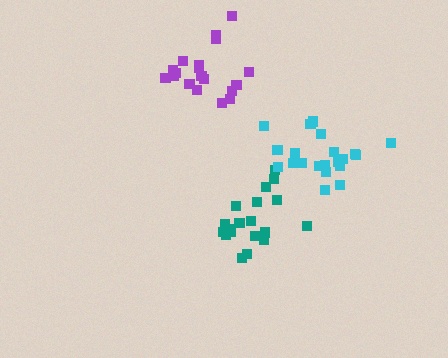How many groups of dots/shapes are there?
There are 3 groups.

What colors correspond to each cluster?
The clusters are colored: teal, purple, cyan.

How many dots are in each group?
Group 1: 19 dots, Group 2: 19 dots, Group 3: 21 dots (59 total).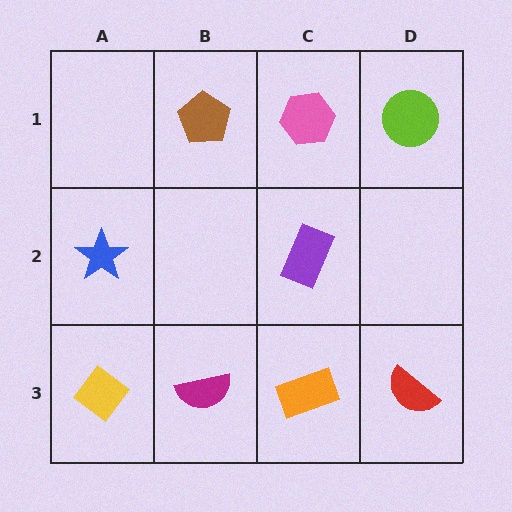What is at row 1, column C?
A pink hexagon.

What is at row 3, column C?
An orange rectangle.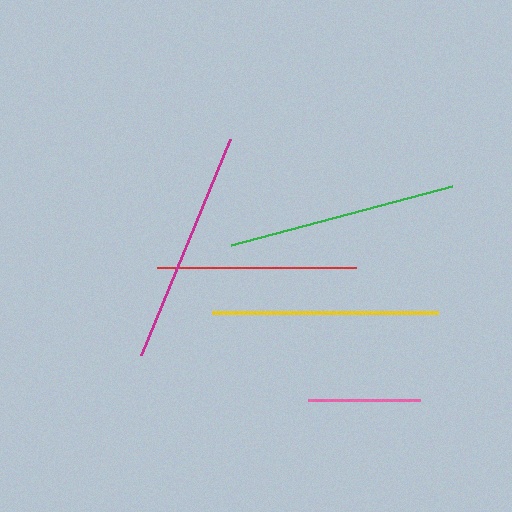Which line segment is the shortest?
The pink line is the shortest at approximately 112 pixels.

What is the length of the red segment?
The red segment is approximately 199 pixels long.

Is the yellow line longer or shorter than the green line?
The green line is longer than the yellow line.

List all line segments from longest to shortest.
From longest to shortest: magenta, green, yellow, red, pink.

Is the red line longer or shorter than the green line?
The green line is longer than the red line.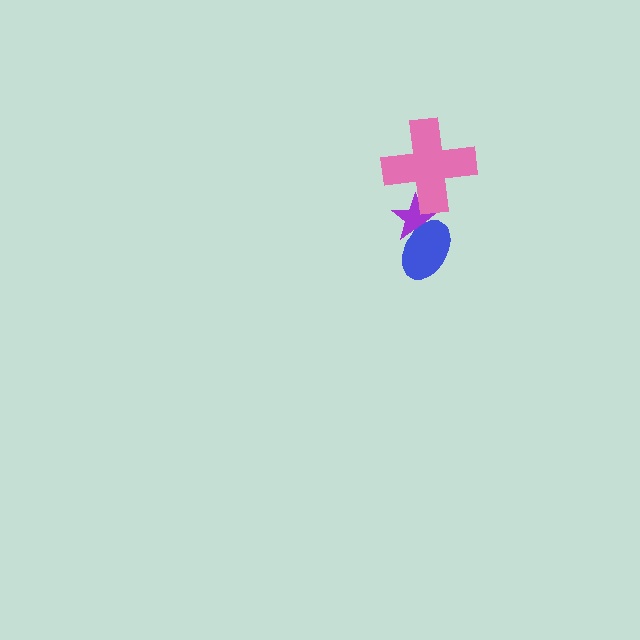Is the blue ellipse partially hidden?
No, no other shape covers it.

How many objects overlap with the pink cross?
1 object overlaps with the pink cross.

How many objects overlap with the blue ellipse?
1 object overlaps with the blue ellipse.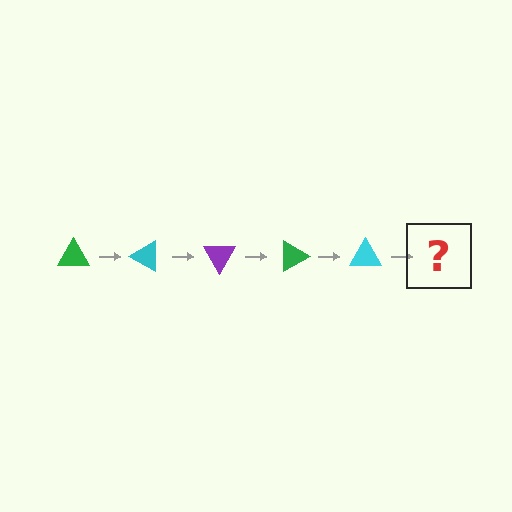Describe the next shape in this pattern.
It should be a purple triangle, rotated 150 degrees from the start.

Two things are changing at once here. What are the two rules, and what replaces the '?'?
The two rules are that it rotates 30 degrees each step and the color cycles through green, cyan, and purple. The '?' should be a purple triangle, rotated 150 degrees from the start.